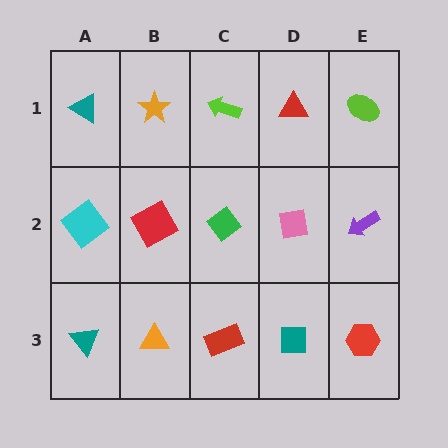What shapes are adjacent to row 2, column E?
A lime ellipse (row 1, column E), a red hexagon (row 3, column E), a pink square (row 2, column D).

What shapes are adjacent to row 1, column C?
A green diamond (row 2, column C), an orange star (row 1, column B), a red triangle (row 1, column D).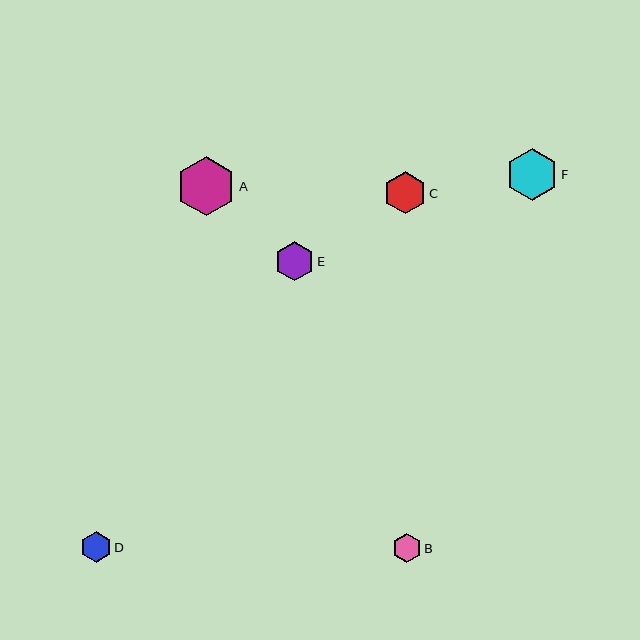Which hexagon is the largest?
Hexagon A is the largest with a size of approximately 59 pixels.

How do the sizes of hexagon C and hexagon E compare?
Hexagon C and hexagon E are approximately the same size.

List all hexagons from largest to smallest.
From largest to smallest: A, F, C, E, D, B.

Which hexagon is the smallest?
Hexagon B is the smallest with a size of approximately 29 pixels.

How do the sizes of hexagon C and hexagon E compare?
Hexagon C and hexagon E are approximately the same size.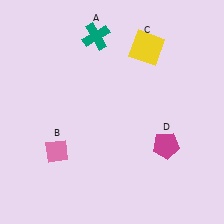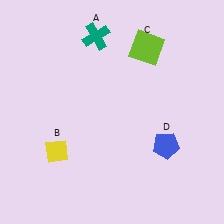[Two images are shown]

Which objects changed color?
B changed from pink to yellow. C changed from yellow to lime. D changed from magenta to blue.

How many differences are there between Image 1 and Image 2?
There are 3 differences between the two images.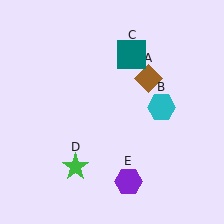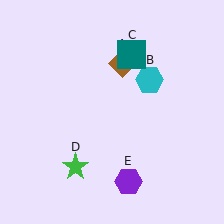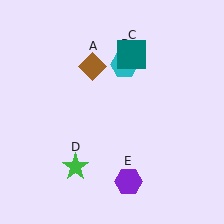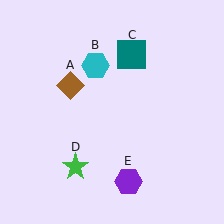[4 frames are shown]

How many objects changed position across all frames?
2 objects changed position: brown diamond (object A), cyan hexagon (object B).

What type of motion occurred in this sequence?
The brown diamond (object A), cyan hexagon (object B) rotated counterclockwise around the center of the scene.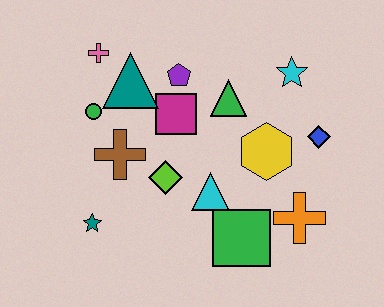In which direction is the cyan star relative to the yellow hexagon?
The cyan star is above the yellow hexagon.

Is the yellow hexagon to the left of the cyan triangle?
No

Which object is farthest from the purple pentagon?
The orange cross is farthest from the purple pentagon.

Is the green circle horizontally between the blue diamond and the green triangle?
No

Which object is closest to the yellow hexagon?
The blue diamond is closest to the yellow hexagon.